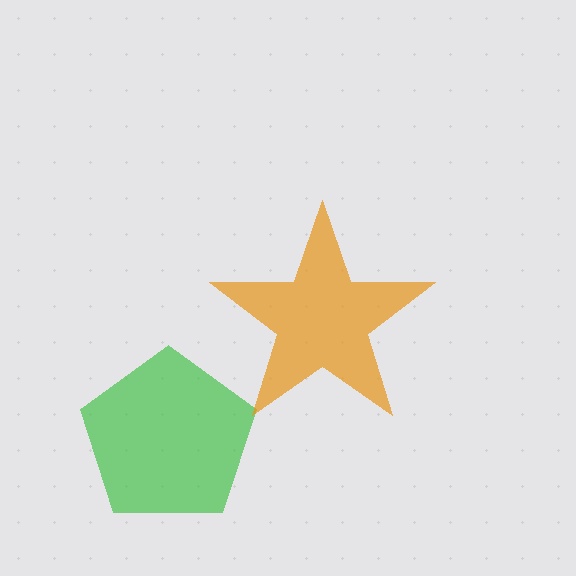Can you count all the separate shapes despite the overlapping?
Yes, there are 2 separate shapes.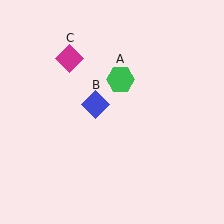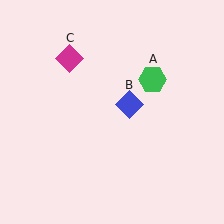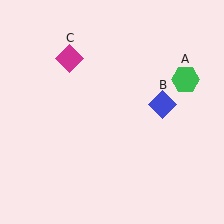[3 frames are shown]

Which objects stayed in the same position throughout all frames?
Magenta diamond (object C) remained stationary.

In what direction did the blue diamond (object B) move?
The blue diamond (object B) moved right.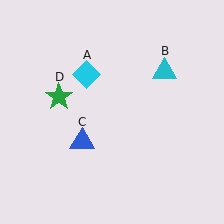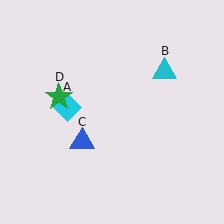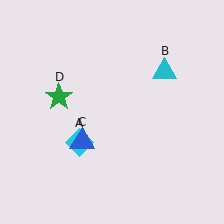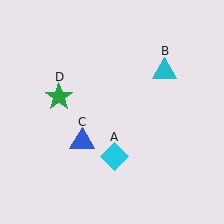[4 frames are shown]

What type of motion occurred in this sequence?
The cyan diamond (object A) rotated counterclockwise around the center of the scene.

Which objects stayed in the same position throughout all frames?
Cyan triangle (object B) and blue triangle (object C) and green star (object D) remained stationary.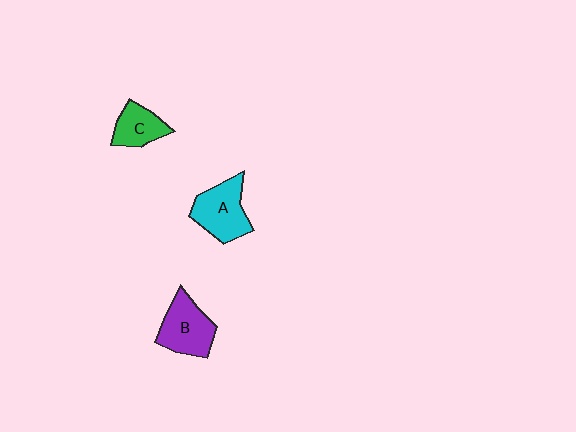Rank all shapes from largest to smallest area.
From largest to smallest: A (cyan), B (purple), C (green).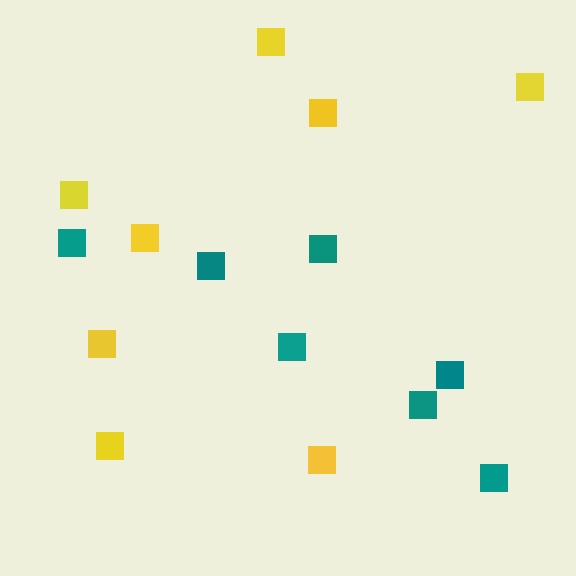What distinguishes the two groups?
There are 2 groups: one group of teal squares (7) and one group of yellow squares (8).